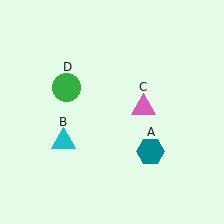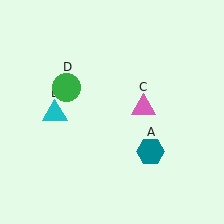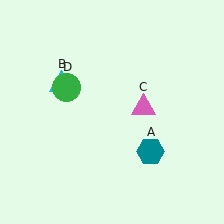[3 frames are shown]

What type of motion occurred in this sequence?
The cyan triangle (object B) rotated clockwise around the center of the scene.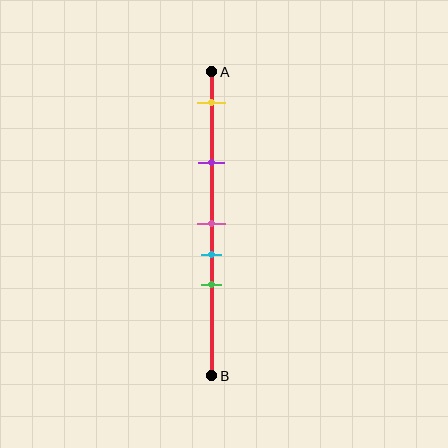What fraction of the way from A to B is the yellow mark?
The yellow mark is approximately 10% (0.1) of the way from A to B.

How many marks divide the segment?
There are 5 marks dividing the segment.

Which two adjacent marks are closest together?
The pink and cyan marks are the closest adjacent pair.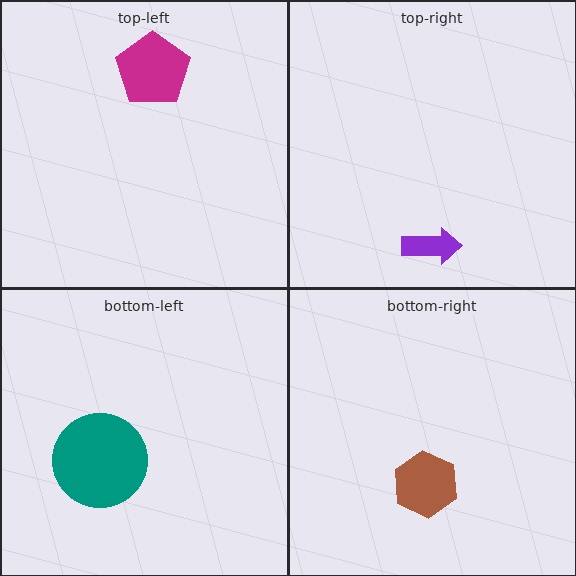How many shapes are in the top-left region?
1.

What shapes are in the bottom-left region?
The teal circle.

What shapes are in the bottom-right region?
The brown hexagon.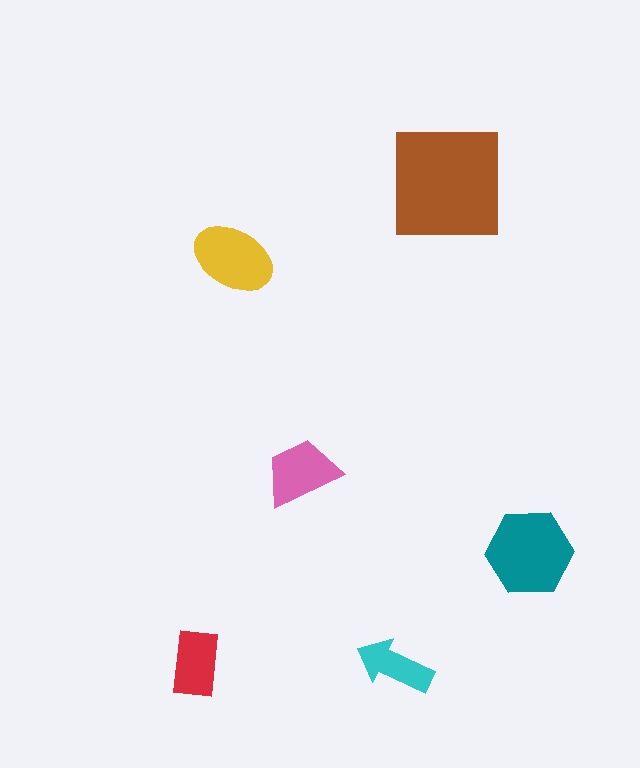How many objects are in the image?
There are 6 objects in the image.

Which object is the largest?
The brown square.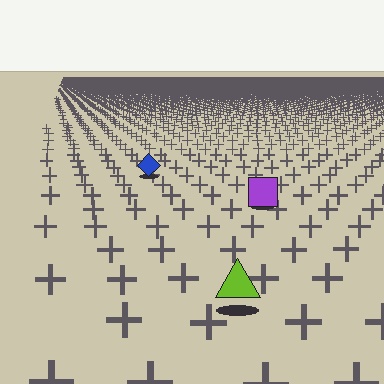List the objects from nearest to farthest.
From nearest to farthest: the lime triangle, the purple square, the blue diamond.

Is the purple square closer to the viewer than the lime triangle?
No. The lime triangle is closer — you can tell from the texture gradient: the ground texture is coarser near it.